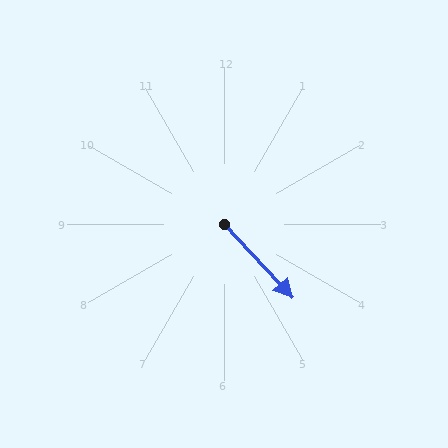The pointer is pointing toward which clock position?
Roughly 5 o'clock.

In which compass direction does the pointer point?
Southeast.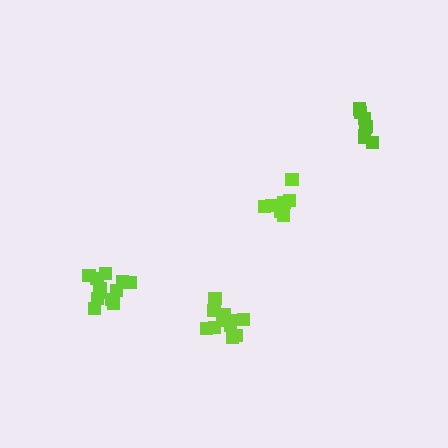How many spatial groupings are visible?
There are 4 spatial groupings.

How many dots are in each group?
Group 1: 8 dots, Group 2: 11 dots, Group 3: 12 dots, Group 4: 8 dots (39 total).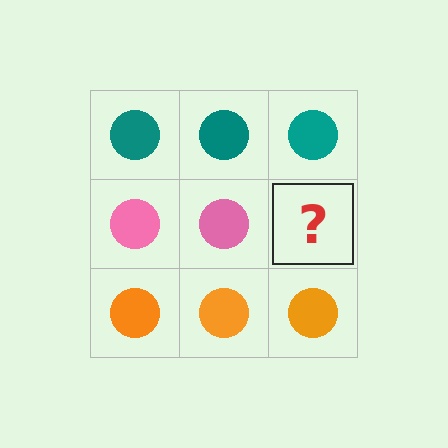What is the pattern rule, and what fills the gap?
The rule is that each row has a consistent color. The gap should be filled with a pink circle.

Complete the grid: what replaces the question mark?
The question mark should be replaced with a pink circle.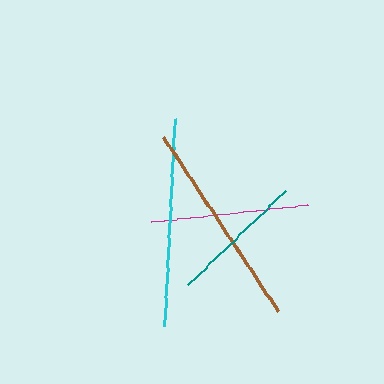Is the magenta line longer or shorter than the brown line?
The brown line is longer than the magenta line.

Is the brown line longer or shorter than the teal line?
The brown line is longer than the teal line.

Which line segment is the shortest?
The teal line is the shortest at approximately 137 pixels.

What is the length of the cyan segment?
The cyan segment is approximately 208 pixels long.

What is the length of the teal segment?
The teal segment is approximately 137 pixels long.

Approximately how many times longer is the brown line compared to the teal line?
The brown line is approximately 1.5 times the length of the teal line.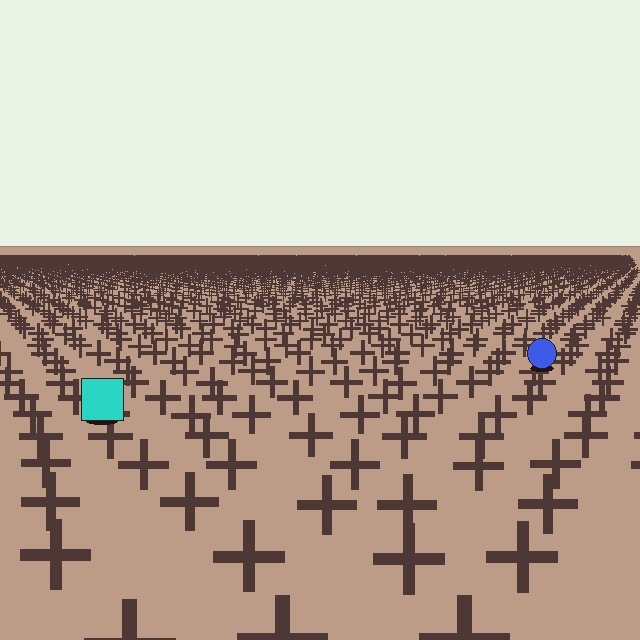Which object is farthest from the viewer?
The blue circle is farthest from the viewer. It appears smaller and the ground texture around it is denser.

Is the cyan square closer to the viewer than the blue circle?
Yes. The cyan square is closer — you can tell from the texture gradient: the ground texture is coarser near it.